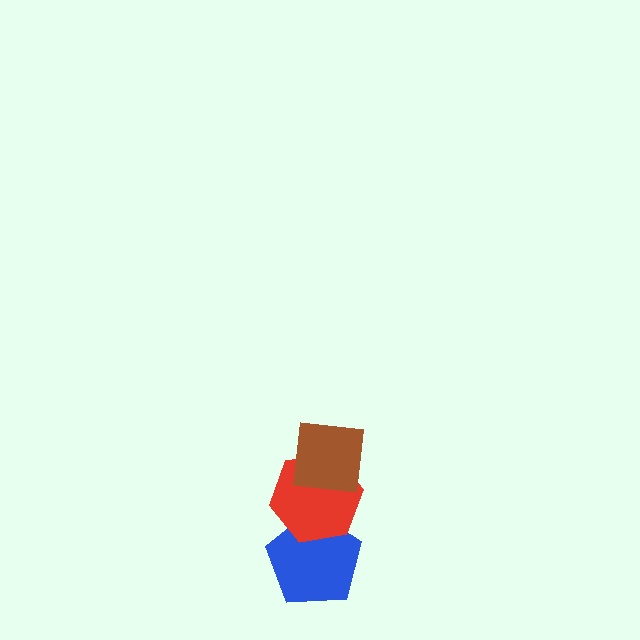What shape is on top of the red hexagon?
The brown square is on top of the red hexagon.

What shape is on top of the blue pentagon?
The red hexagon is on top of the blue pentagon.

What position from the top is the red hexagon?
The red hexagon is 2nd from the top.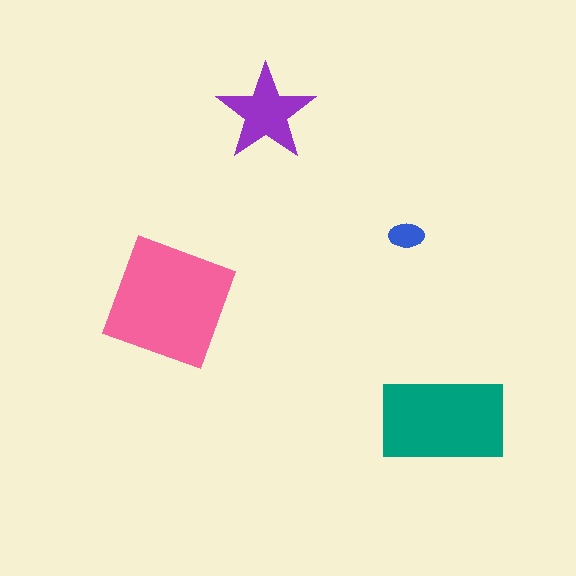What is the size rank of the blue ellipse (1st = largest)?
4th.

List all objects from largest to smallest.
The pink square, the teal rectangle, the purple star, the blue ellipse.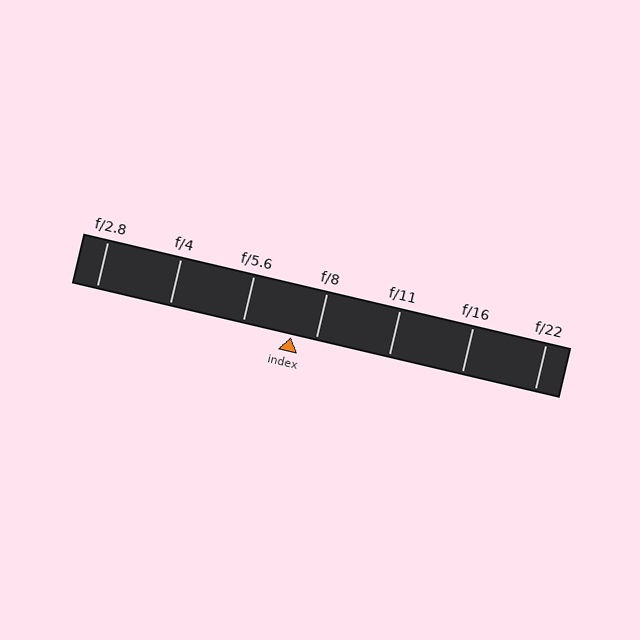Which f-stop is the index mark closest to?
The index mark is closest to f/8.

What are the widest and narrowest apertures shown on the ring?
The widest aperture shown is f/2.8 and the narrowest is f/22.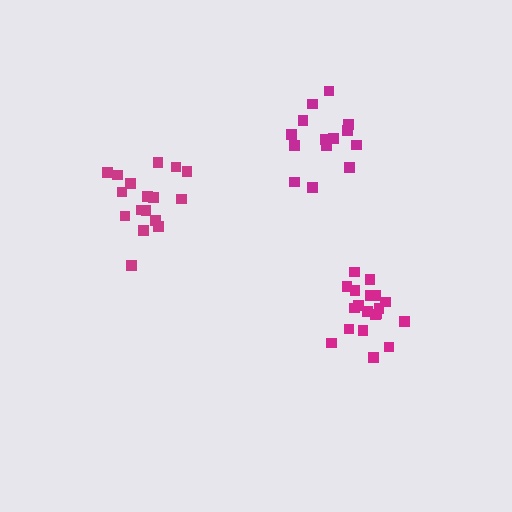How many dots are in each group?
Group 1: 17 dots, Group 2: 19 dots, Group 3: 14 dots (50 total).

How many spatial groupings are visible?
There are 3 spatial groupings.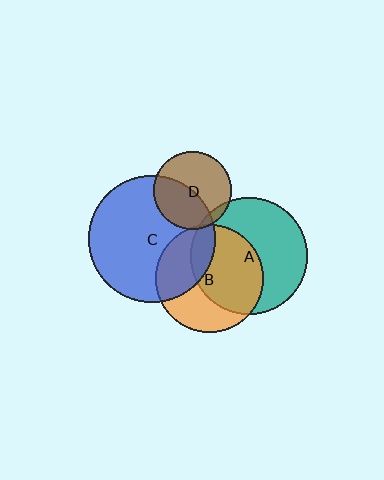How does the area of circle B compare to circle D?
Approximately 1.9 times.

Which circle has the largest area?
Circle C (blue).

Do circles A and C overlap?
Yes.